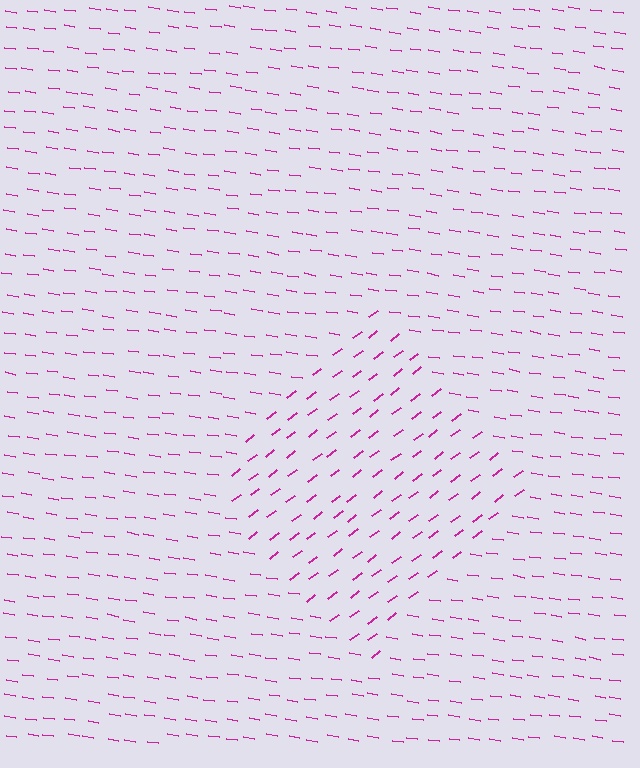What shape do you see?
I see a diamond.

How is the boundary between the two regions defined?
The boundary is defined purely by a change in line orientation (approximately 45 degrees difference). All lines are the same color and thickness.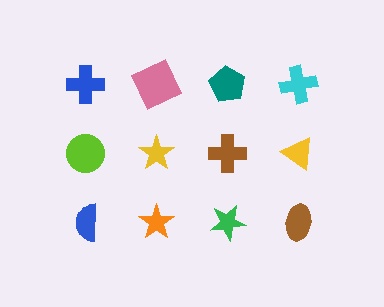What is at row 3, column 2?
An orange star.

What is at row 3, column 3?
A green star.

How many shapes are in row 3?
4 shapes.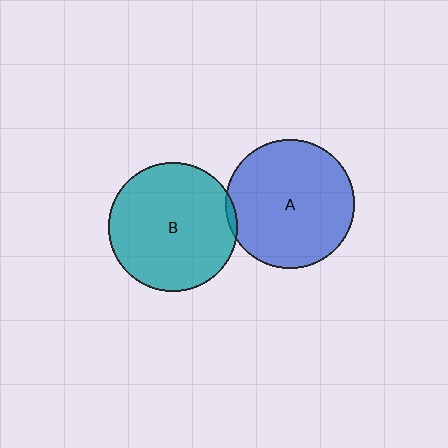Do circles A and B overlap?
Yes.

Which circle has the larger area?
Circle A (blue).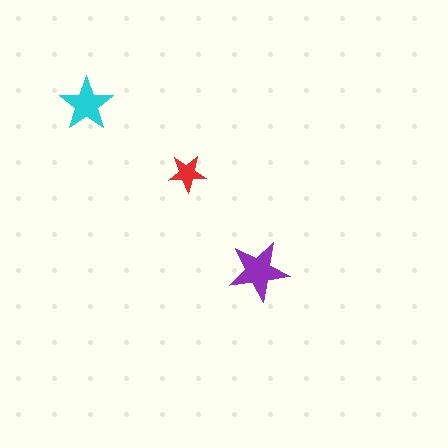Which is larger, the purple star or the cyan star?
The purple one.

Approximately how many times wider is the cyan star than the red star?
About 1.5 times wider.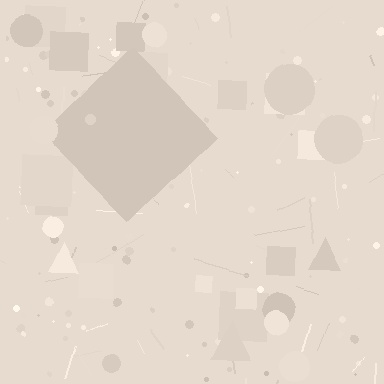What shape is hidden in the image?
A diamond is hidden in the image.